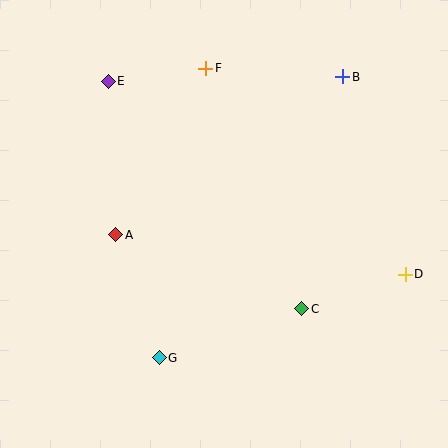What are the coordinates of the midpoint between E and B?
The midpoint between E and B is at (225, 79).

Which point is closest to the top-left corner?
Point E is closest to the top-left corner.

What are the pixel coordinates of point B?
Point B is at (343, 77).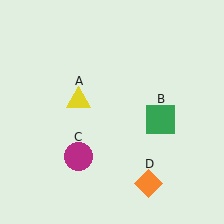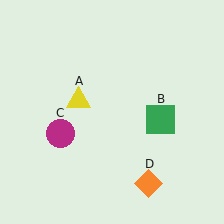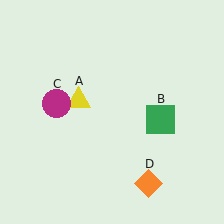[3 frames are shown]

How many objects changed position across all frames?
1 object changed position: magenta circle (object C).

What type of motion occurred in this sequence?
The magenta circle (object C) rotated clockwise around the center of the scene.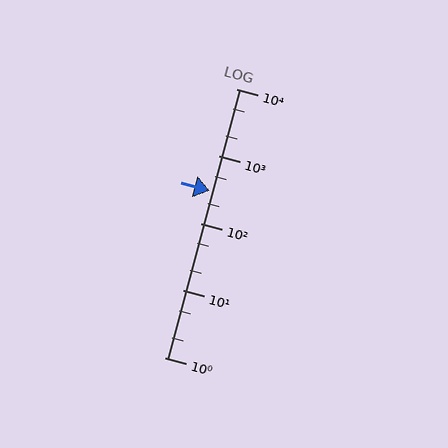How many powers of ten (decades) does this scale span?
The scale spans 4 decades, from 1 to 10000.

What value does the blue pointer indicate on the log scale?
The pointer indicates approximately 300.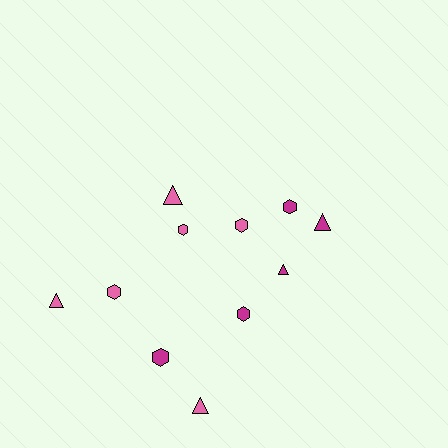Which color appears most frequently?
Pink, with 6 objects.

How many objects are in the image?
There are 11 objects.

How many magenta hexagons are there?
There are 3 magenta hexagons.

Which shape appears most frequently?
Hexagon, with 6 objects.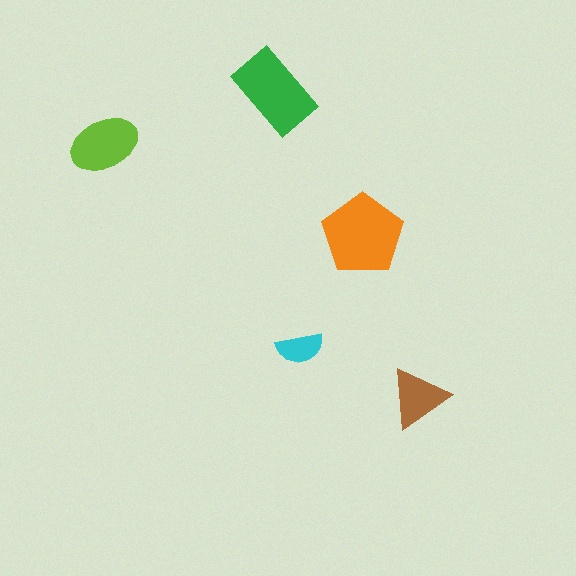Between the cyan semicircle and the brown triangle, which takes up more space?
The brown triangle.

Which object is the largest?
The orange pentagon.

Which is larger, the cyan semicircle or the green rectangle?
The green rectangle.